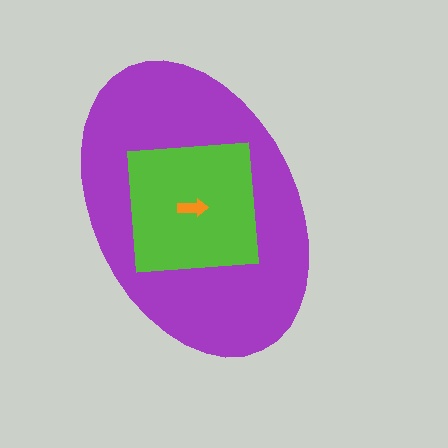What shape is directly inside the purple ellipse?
The lime square.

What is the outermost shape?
The purple ellipse.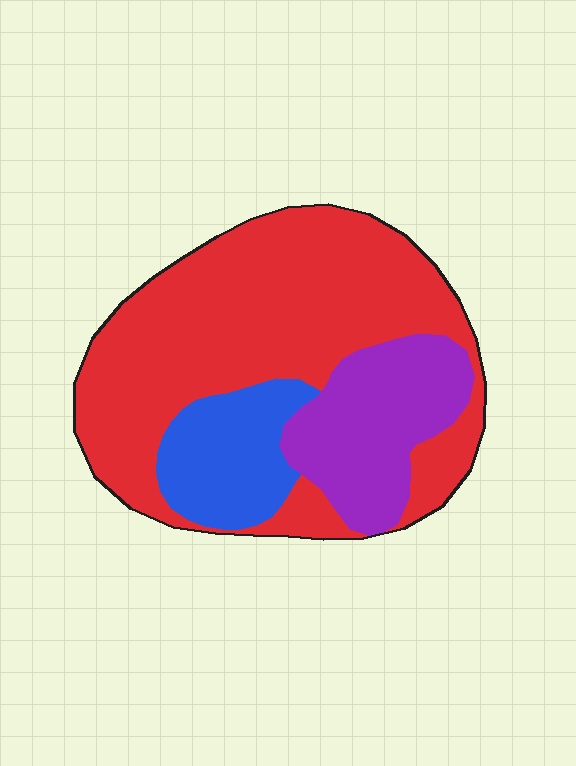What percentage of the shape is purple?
Purple takes up between a sixth and a third of the shape.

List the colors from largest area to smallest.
From largest to smallest: red, purple, blue.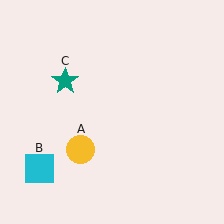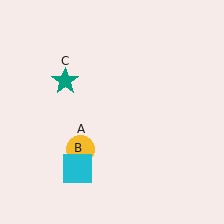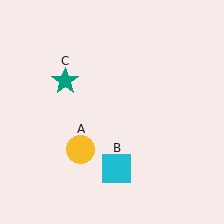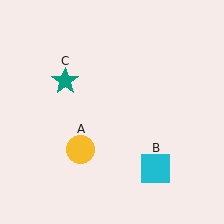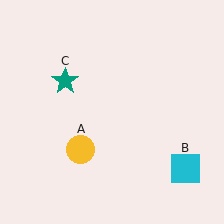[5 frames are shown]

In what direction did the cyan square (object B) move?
The cyan square (object B) moved right.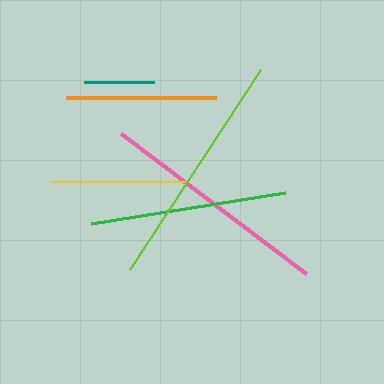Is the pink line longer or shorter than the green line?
The pink line is longer than the green line.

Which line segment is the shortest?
The teal line is the shortest at approximately 69 pixels.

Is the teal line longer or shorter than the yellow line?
The yellow line is longer than the teal line.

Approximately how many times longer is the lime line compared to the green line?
The lime line is approximately 1.2 times the length of the green line.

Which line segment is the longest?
The lime line is the longest at approximately 239 pixels.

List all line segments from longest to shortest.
From longest to shortest: lime, pink, green, orange, yellow, teal.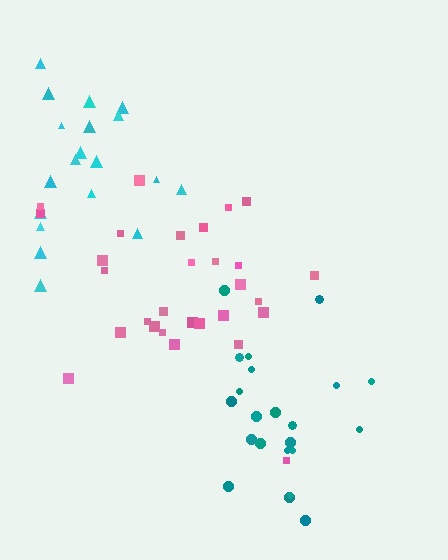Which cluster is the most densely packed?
Teal.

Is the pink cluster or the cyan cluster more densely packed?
Cyan.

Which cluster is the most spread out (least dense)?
Pink.